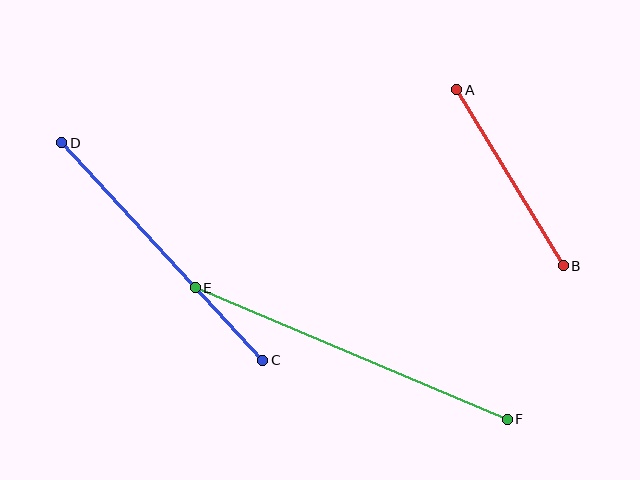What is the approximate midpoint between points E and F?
The midpoint is at approximately (351, 353) pixels.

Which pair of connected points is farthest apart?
Points E and F are farthest apart.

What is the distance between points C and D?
The distance is approximately 296 pixels.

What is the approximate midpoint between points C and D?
The midpoint is at approximately (162, 252) pixels.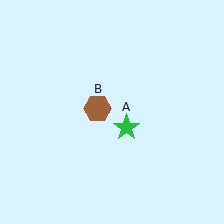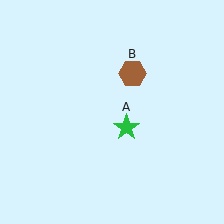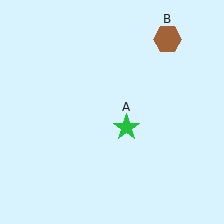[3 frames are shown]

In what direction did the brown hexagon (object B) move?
The brown hexagon (object B) moved up and to the right.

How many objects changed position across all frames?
1 object changed position: brown hexagon (object B).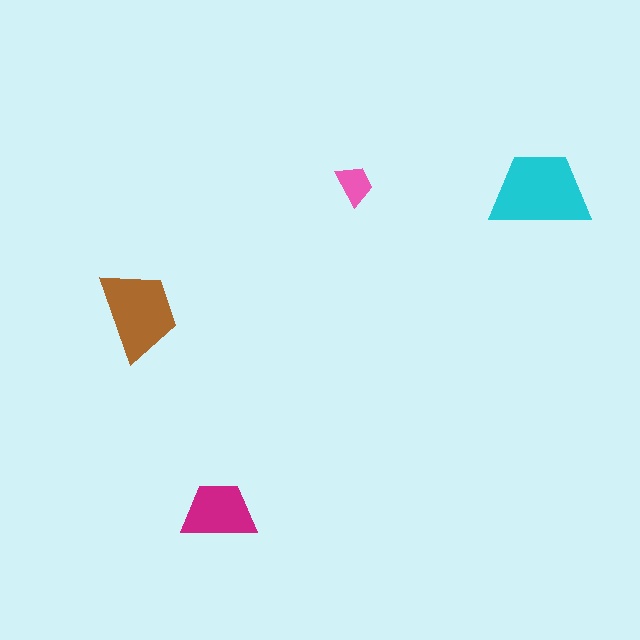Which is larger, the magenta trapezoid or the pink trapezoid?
The magenta one.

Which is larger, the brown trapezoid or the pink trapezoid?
The brown one.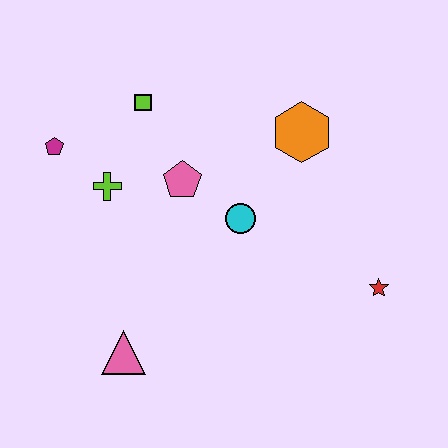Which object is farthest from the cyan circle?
The magenta pentagon is farthest from the cyan circle.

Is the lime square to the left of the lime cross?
No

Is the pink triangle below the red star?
Yes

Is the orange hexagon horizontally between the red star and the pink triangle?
Yes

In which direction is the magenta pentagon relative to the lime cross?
The magenta pentagon is to the left of the lime cross.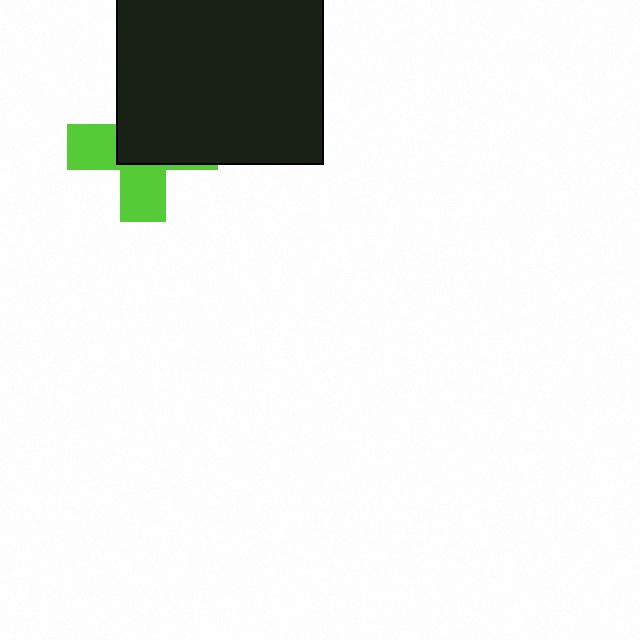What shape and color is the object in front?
The object in front is a black square.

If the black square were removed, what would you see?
You would see the complete lime cross.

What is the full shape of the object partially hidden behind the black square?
The partially hidden object is a lime cross.